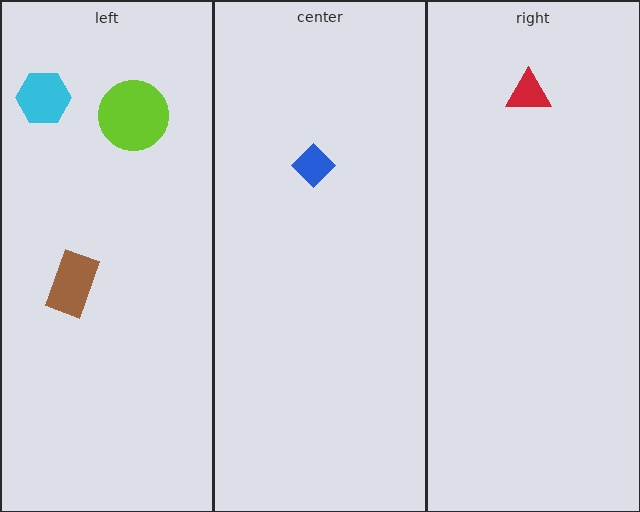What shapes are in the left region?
The lime circle, the brown rectangle, the cyan hexagon.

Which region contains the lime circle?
The left region.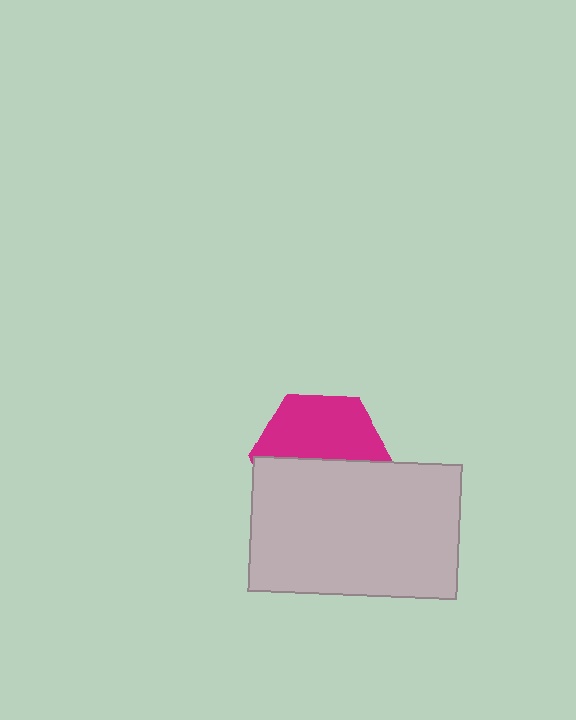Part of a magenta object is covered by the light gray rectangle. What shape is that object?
It is a hexagon.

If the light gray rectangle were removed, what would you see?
You would see the complete magenta hexagon.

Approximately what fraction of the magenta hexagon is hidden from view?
Roughly 50% of the magenta hexagon is hidden behind the light gray rectangle.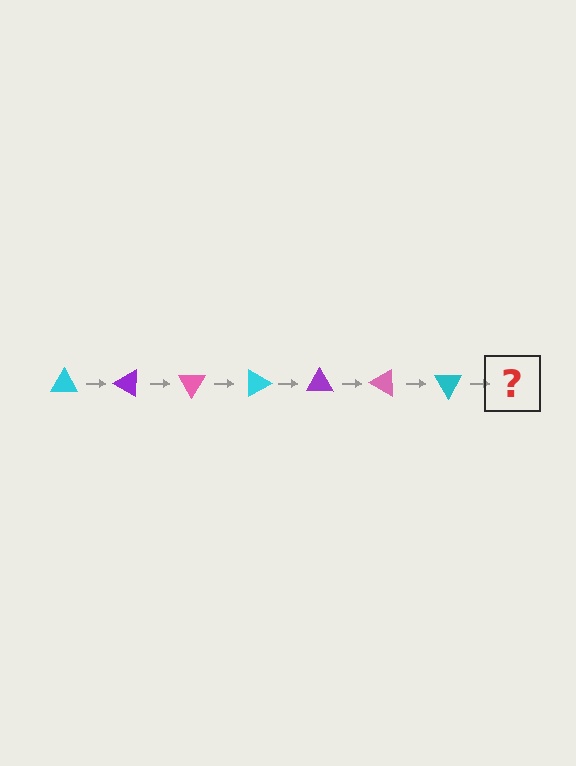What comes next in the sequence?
The next element should be a purple triangle, rotated 210 degrees from the start.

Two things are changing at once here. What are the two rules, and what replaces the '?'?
The two rules are that it rotates 30 degrees each step and the color cycles through cyan, purple, and pink. The '?' should be a purple triangle, rotated 210 degrees from the start.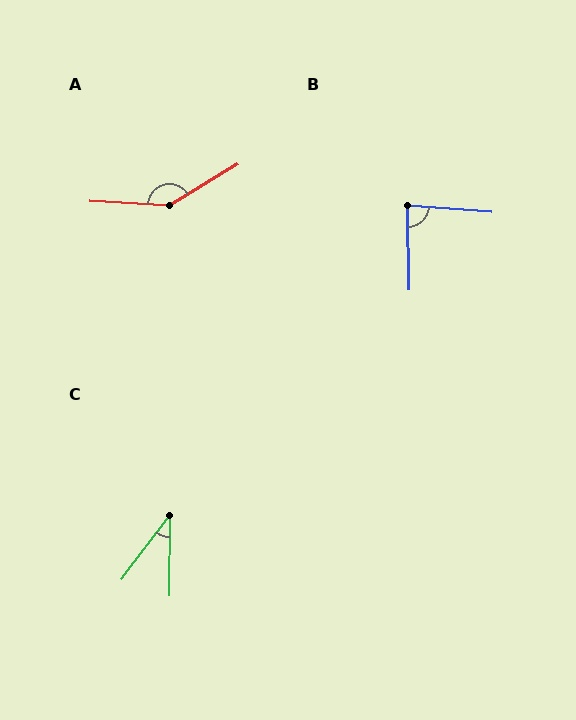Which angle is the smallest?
C, at approximately 36 degrees.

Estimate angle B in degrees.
Approximately 85 degrees.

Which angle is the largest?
A, at approximately 146 degrees.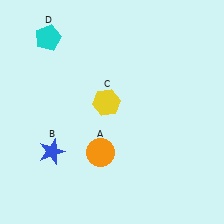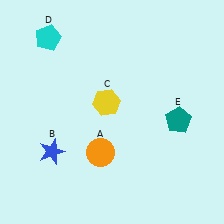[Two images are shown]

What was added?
A teal pentagon (E) was added in Image 2.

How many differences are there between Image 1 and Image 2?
There is 1 difference between the two images.